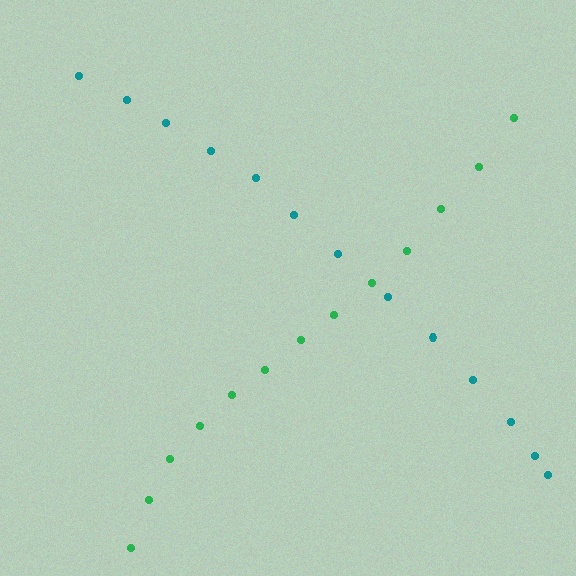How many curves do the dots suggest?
There are 2 distinct paths.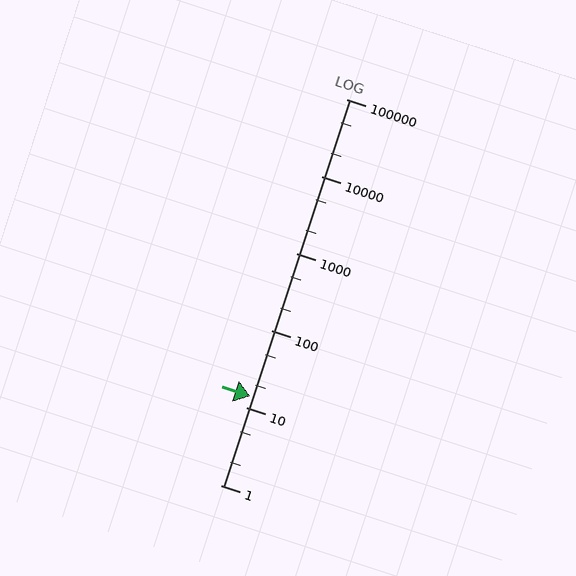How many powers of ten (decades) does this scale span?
The scale spans 5 decades, from 1 to 100000.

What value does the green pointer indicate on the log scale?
The pointer indicates approximately 14.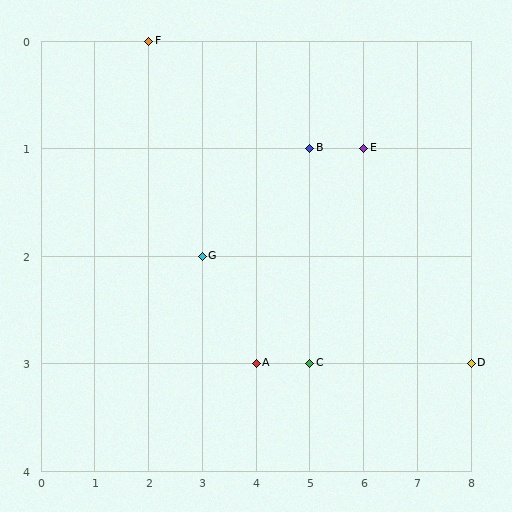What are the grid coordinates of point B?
Point B is at grid coordinates (5, 1).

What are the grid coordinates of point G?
Point G is at grid coordinates (3, 2).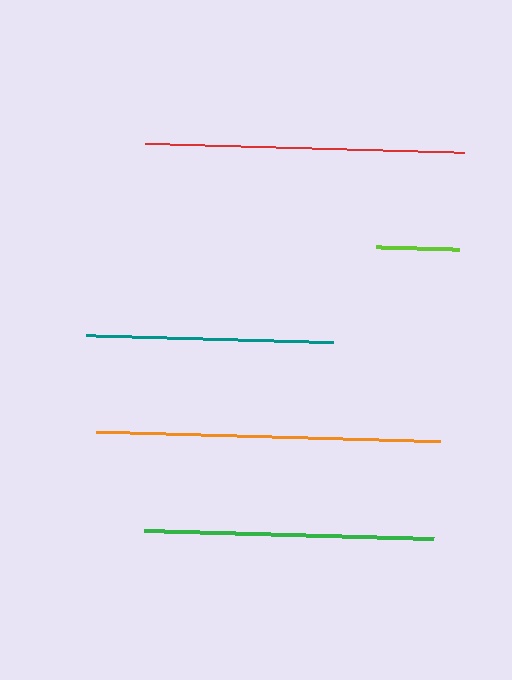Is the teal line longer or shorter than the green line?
The green line is longer than the teal line.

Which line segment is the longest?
The orange line is the longest at approximately 343 pixels.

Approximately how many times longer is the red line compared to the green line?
The red line is approximately 1.1 times the length of the green line.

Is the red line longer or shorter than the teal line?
The red line is longer than the teal line.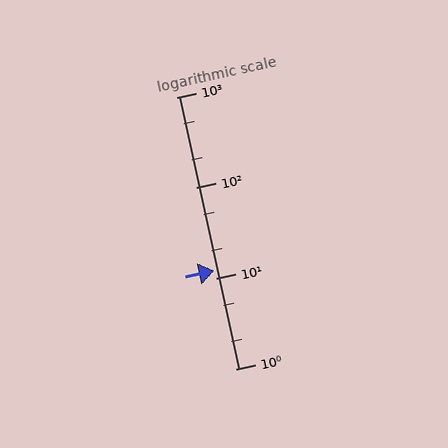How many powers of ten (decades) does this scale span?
The scale spans 3 decades, from 1 to 1000.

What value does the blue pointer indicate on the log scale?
The pointer indicates approximately 12.